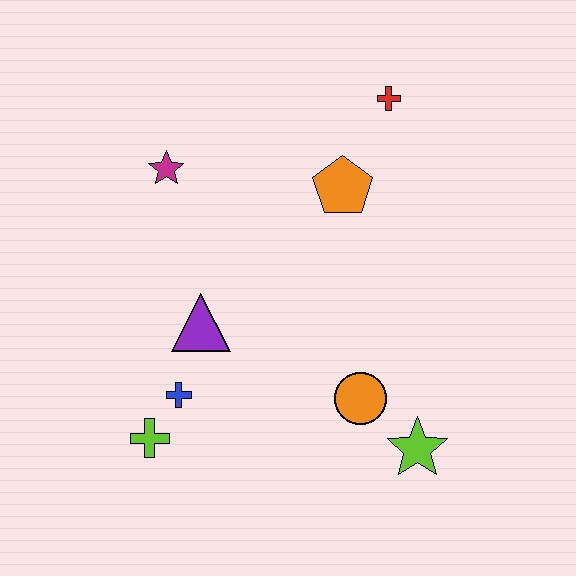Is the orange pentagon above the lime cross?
Yes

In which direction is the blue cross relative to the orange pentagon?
The blue cross is below the orange pentagon.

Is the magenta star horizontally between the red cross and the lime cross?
Yes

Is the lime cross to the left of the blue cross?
Yes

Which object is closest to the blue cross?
The lime cross is closest to the blue cross.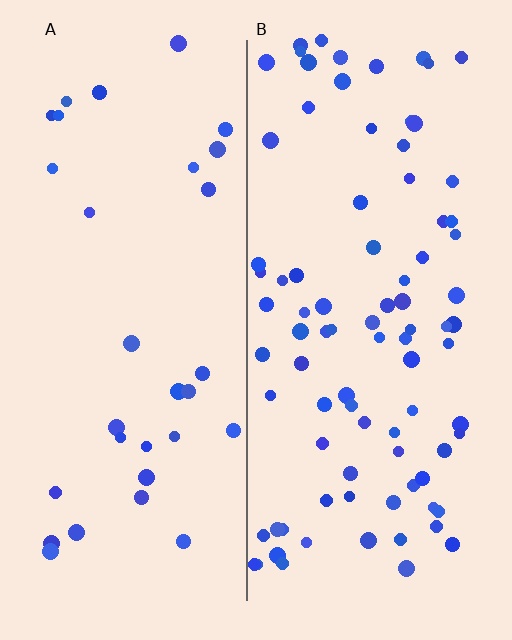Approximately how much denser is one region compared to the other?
Approximately 2.8× — region B over region A.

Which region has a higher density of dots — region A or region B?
B (the right).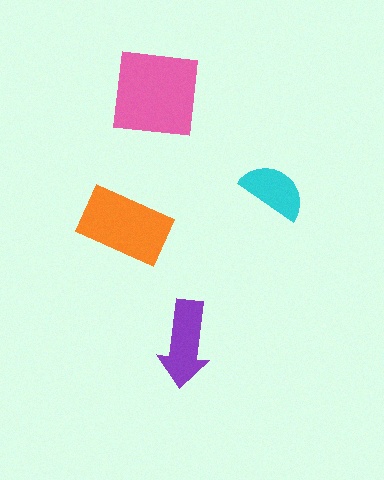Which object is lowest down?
The purple arrow is bottommost.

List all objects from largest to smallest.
The pink square, the orange rectangle, the purple arrow, the cyan semicircle.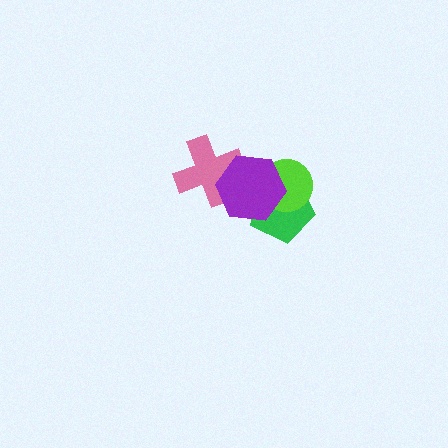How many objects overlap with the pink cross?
1 object overlaps with the pink cross.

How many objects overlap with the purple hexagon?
3 objects overlap with the purple hexagon.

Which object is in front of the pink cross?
The purple hexagon is in front of the pink cross.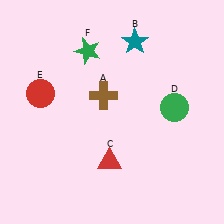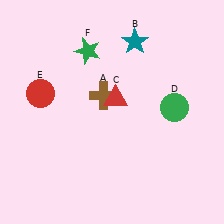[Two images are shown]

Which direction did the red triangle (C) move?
The red triangle (C) moved up.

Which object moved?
The red triangle (C) moved up.